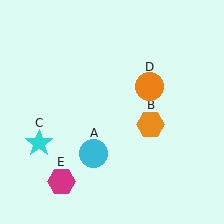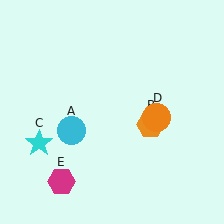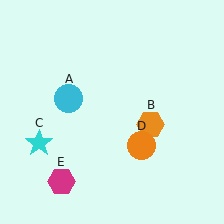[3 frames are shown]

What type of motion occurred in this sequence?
The cyan circle (object A), orange circle (object D) rotated clockwise around the center of the scene.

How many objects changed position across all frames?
2 objects changed position: cyan circle (object A), orange circle (object D).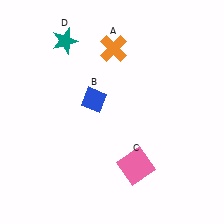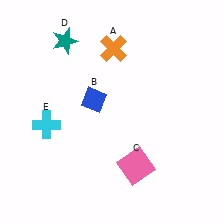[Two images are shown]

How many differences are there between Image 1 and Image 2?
There is 1 difference between the two images.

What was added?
A cyan cross (E) was added in Image 2.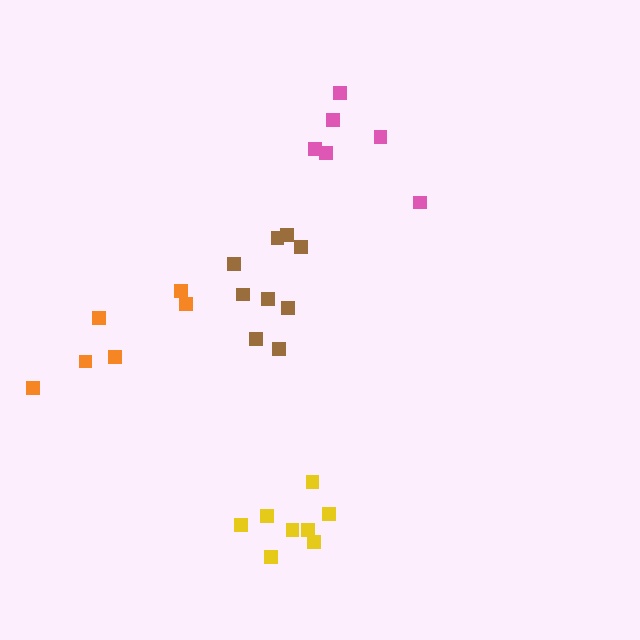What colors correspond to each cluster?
The clusters are colored: orange, brown, yellow, pink.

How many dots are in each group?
Group 1: 6 dots, Group 2: 9 dots, Group 3: 8 dots, Group 4: 6 dots (29 total).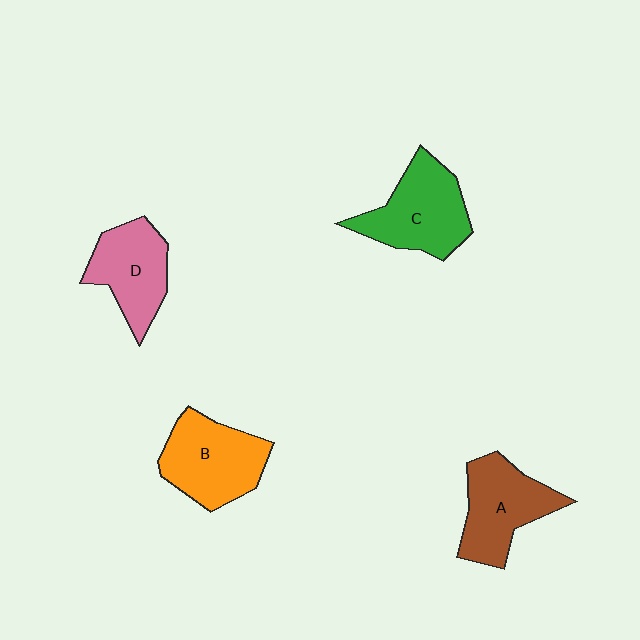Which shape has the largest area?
Shape B (orange).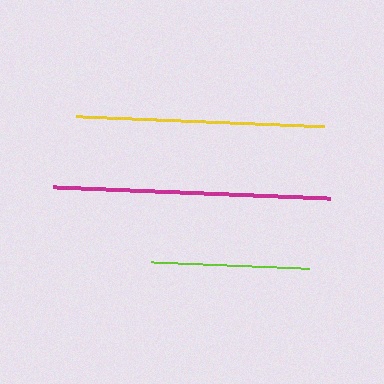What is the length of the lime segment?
The lime segment is approximately 158 pixels long.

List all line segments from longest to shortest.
From longest to shortest: magenta, yellow, lime.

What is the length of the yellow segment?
The yellow segment is approximately 248 pixels long.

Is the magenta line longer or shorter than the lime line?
The magenta line is longer than the lime line.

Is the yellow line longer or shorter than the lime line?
The yellow line is longer than the lime line.